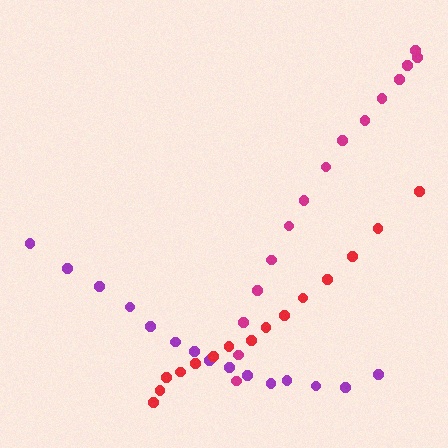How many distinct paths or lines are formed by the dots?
There are 3 distinct paths.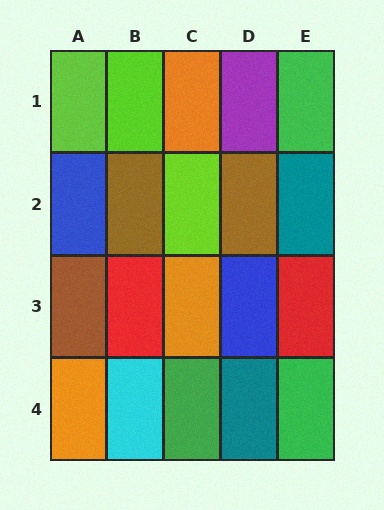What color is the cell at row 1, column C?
Orange.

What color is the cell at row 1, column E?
Green.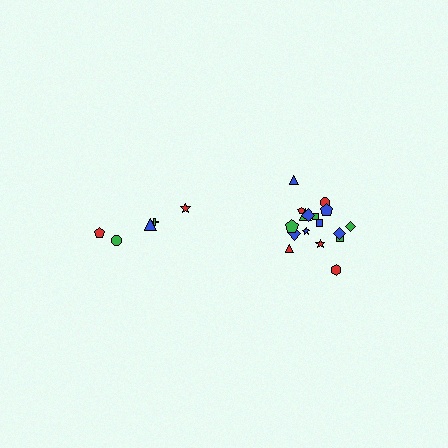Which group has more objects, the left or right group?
The right group.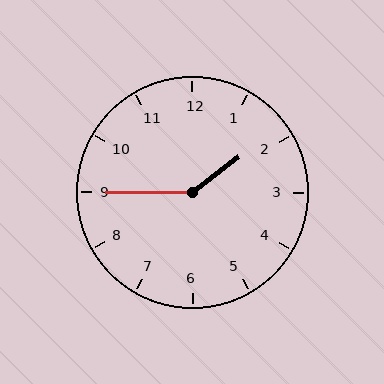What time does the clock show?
1:45.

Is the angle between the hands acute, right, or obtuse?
It is obtuse.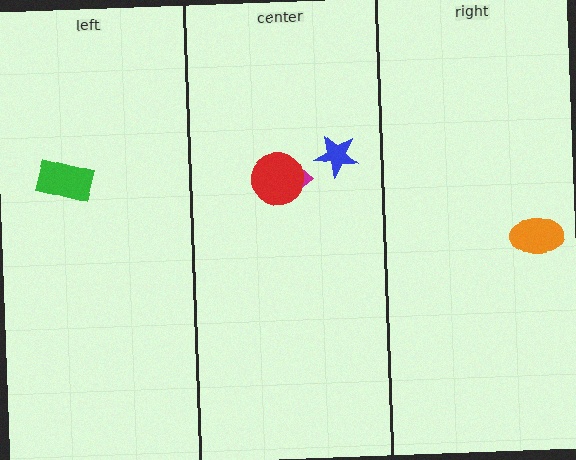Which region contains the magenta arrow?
The center region.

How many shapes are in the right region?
1.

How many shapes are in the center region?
3.